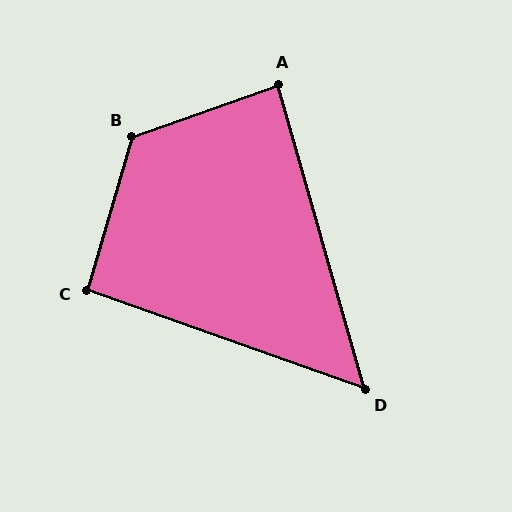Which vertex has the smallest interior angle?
D, at approximately 55 degrees.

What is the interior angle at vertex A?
Approximately 87 degrees (approximately right).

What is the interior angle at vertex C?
Approximately 93 degrees (approximately right).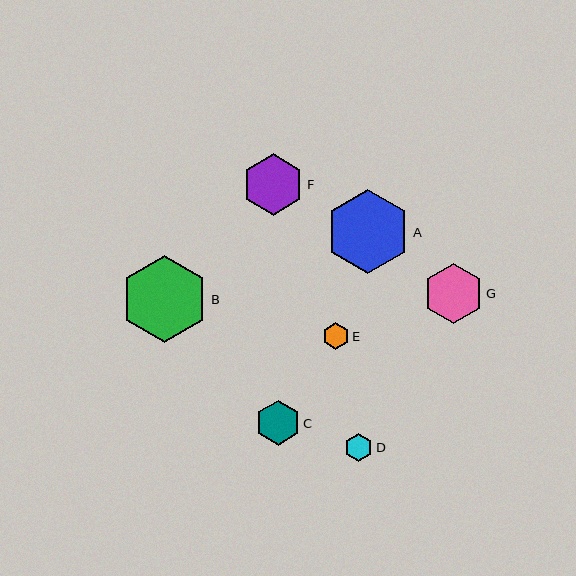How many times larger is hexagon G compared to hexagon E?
Hexagon G is approximately 2.2 times the size of hexagon E.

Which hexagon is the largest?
Hexagon B is the largest with a size of approximately 88 pixels.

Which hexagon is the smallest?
Hexagon E is the smallest with a size of approximately 27 pixels.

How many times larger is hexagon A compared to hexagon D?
Hexagon A is approximately 3.0 times the size of hexagon D.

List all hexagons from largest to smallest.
From largest to smallest: B, A, F, G, C, D, E.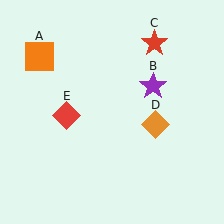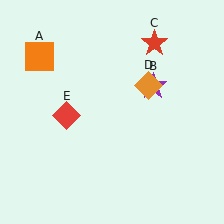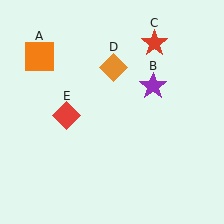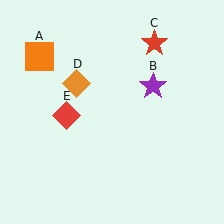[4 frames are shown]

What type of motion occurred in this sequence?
The orange diamond (object D) rotated counterclockwise around the center of the scene.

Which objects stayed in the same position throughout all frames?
Orange square (object A) and purple star (object B) and red star (object C) and red diamond (object E) remained stationary.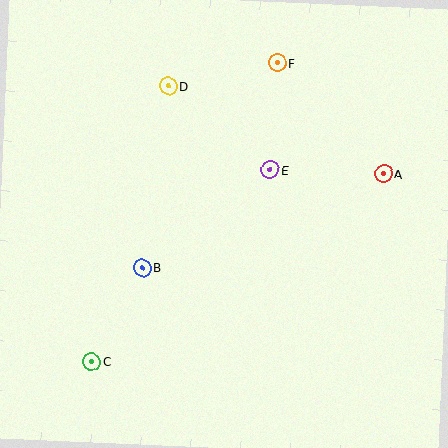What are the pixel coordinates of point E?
Point E is at (270, 170).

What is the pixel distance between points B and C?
The distance between B and C is 107 pixels.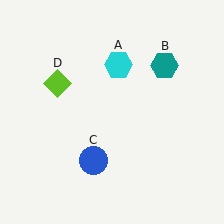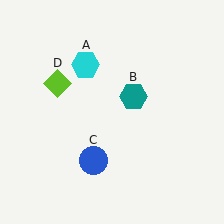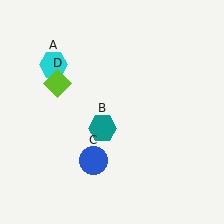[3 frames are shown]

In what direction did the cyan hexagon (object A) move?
The cyan hexagon (object A) moved left.